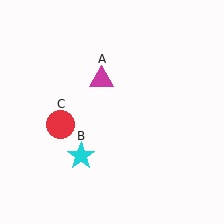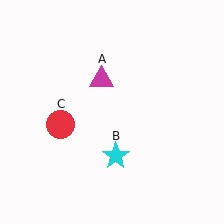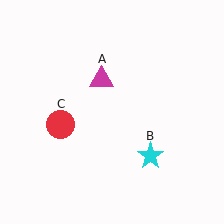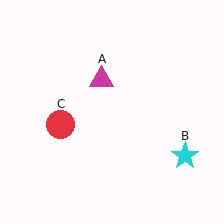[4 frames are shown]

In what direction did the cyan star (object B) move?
The cyan star (object B) moved right.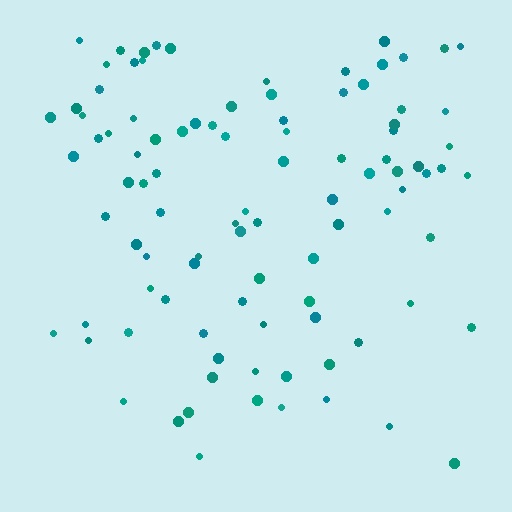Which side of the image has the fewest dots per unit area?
The bottom.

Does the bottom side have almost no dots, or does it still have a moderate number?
Still a moderate number, just noticeably fewer than the top.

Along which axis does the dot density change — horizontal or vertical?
Vertical.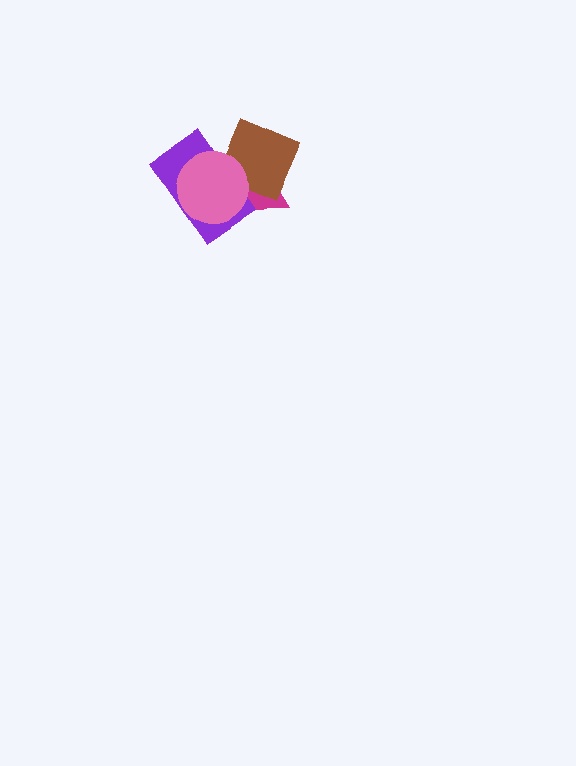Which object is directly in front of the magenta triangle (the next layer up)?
The brown square is directly in front of the magenta triangle.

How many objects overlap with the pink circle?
3 objects overlap with the pink circle.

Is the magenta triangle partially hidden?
Yes, it is partially covered by another shape.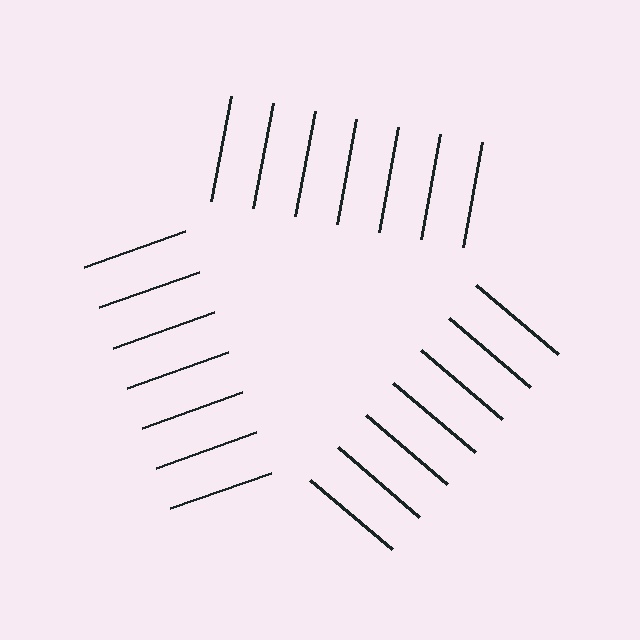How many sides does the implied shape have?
3 sides — the line-ends trace a triangle.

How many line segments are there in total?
21 — 7 along each of the 3 edges.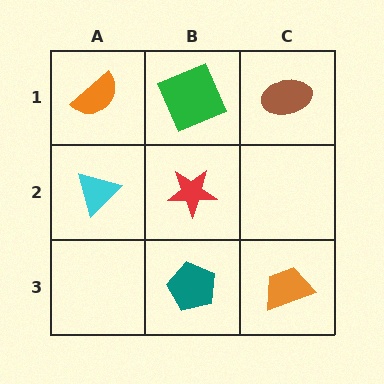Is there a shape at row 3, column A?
No, that cell is empty.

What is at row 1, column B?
A green square.